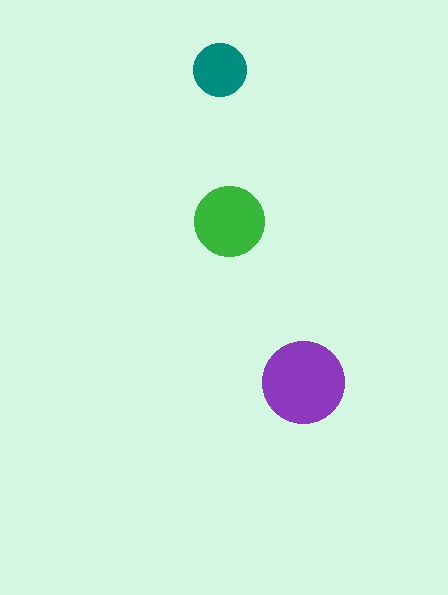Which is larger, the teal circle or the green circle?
The green one.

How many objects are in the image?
There are 3 objects in the image.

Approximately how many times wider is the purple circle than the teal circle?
About 1.5 times wider.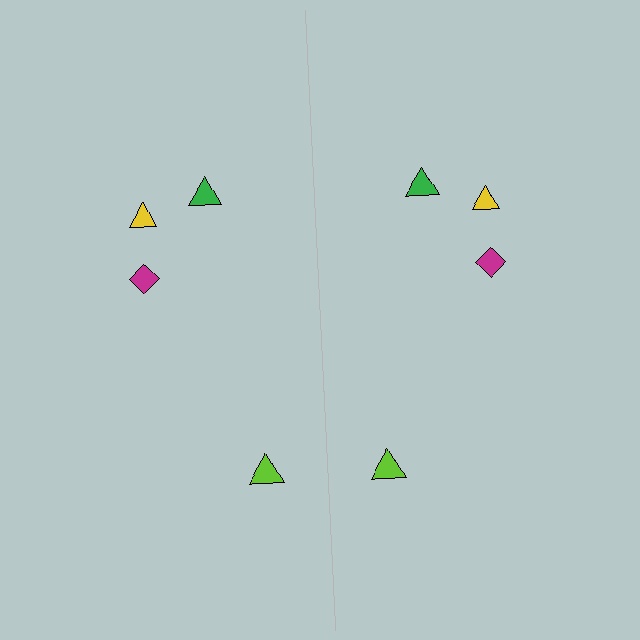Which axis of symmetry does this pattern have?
The pattern has a vertical axis of symmetry running through the center of the image.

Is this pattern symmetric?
Yes, this pattern has bilateral (reflection) symmetry.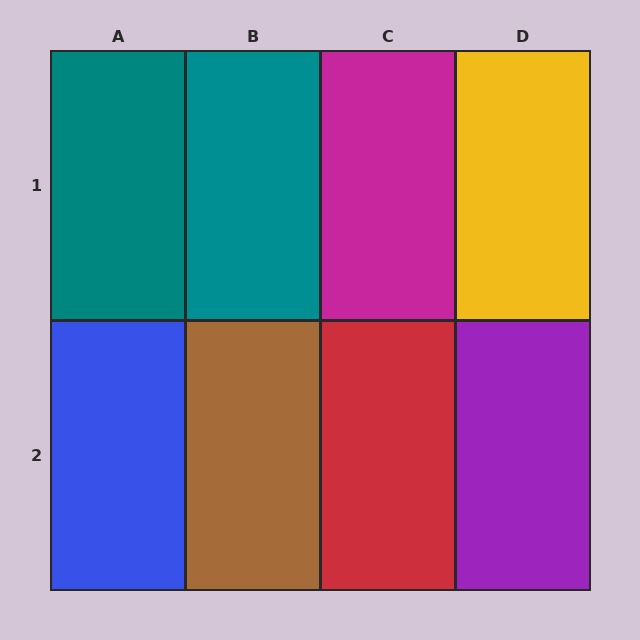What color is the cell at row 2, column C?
Red.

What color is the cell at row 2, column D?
Purple.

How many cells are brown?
1 cell is brown.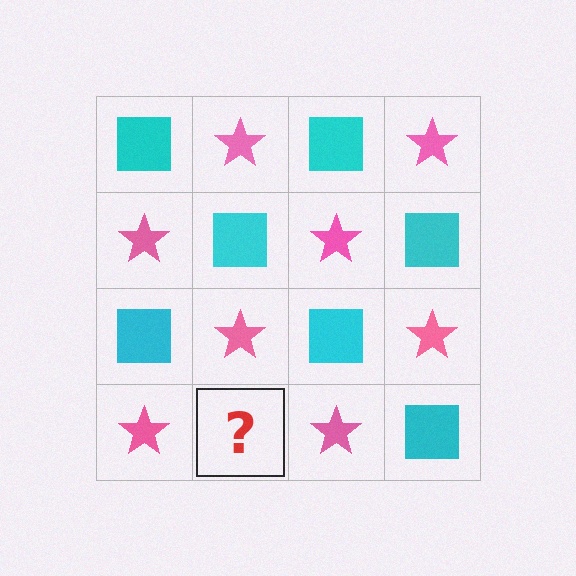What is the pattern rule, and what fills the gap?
The rule is that it alternates cyan square and pink star in a checkerboard pattern. The gap should be filled with a cyan square.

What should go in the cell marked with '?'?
The missing cell should contain a cyan square.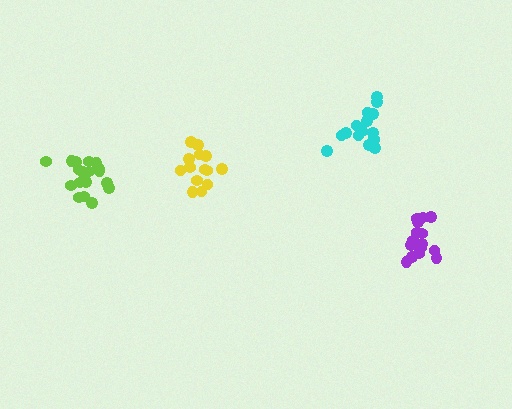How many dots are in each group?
Group 1: 15 dots, Group 2: 18 dots, Group 3: 14 dots, Group 4: 16 dots (63 total).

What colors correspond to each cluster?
The clusters are colored: cyan, lime, yellow, purple.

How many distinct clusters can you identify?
There are 4 distinct clusters.